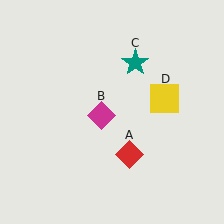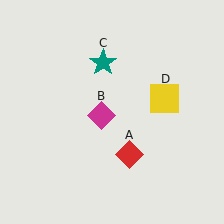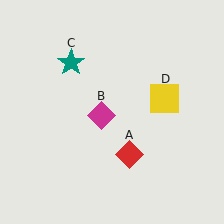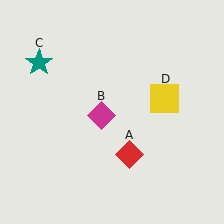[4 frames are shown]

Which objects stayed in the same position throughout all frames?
Red diamond (object A) and magenta diamond (object B) and yellow square (object D) remained stationary.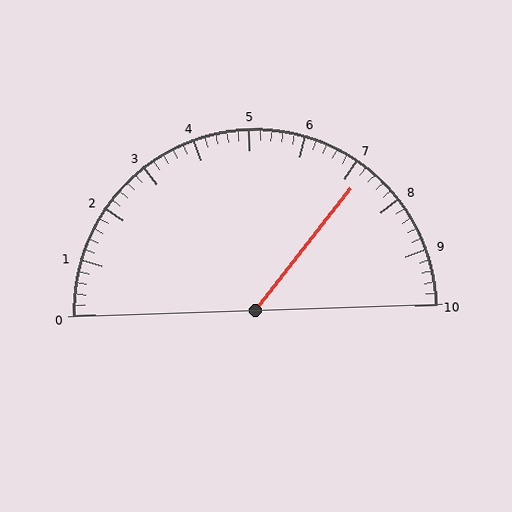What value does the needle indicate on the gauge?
The needle indicates approximately 7.2.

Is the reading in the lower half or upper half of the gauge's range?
The reading is in the upper half of the range (0 to 10).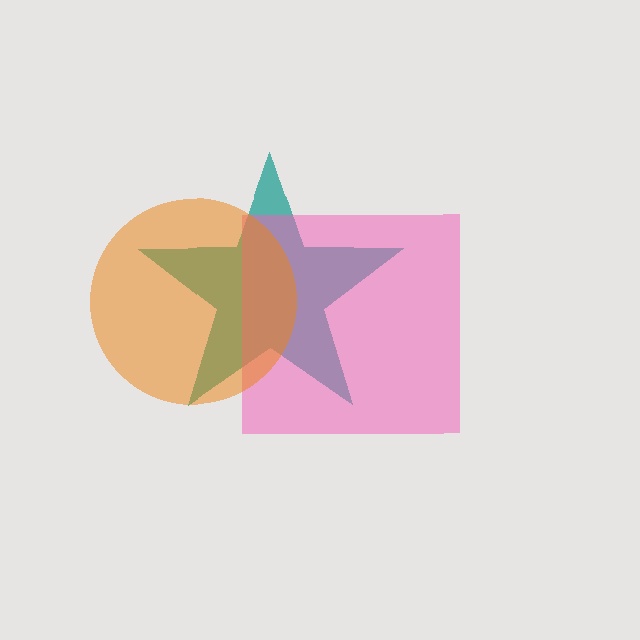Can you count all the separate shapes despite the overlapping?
Yes, there are 3 separate shapes.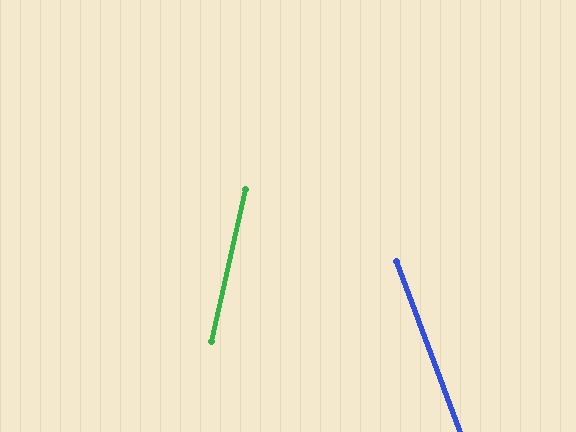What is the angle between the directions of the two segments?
Approximately 33 degrees.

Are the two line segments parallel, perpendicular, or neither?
Neither parallel nor perpendicular — they differ by about 33°.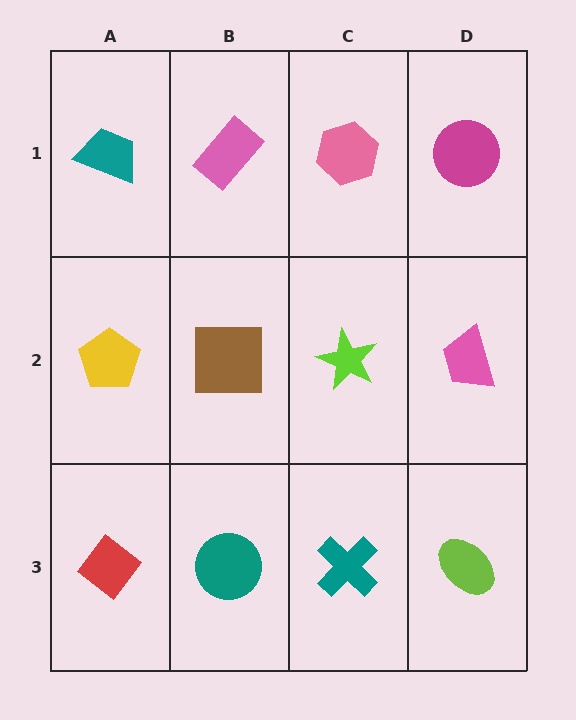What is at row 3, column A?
A red diamond.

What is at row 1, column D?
A magenta circle.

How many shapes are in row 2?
4 shapes.